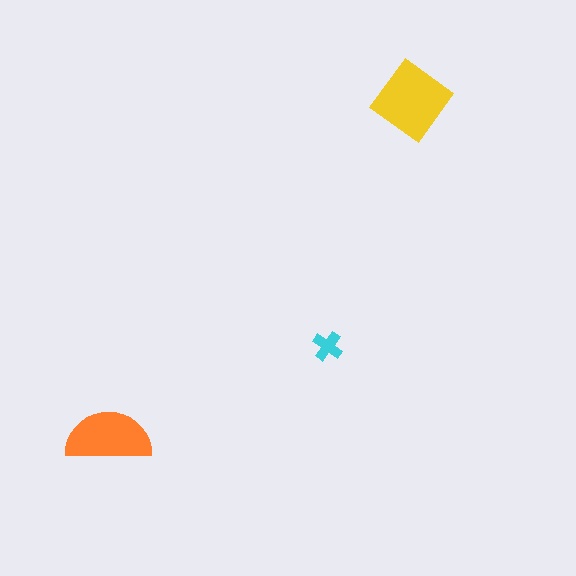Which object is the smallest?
The cyan cross.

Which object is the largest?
The yellow diamond.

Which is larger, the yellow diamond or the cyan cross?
The yellow diamond.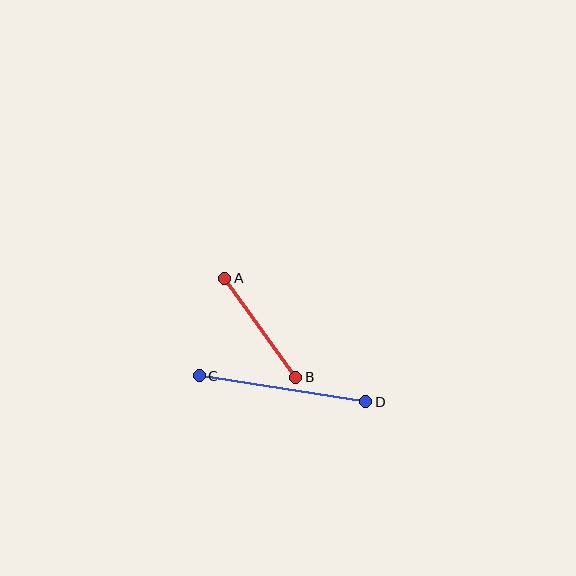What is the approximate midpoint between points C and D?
The midpoint is at approximately (283, 389) pixels.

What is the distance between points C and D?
The distance is approximately 168 pixels.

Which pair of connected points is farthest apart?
Points C and D are farthest apart.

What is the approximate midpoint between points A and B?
The midpoint is at approximately (260, 328) pixels.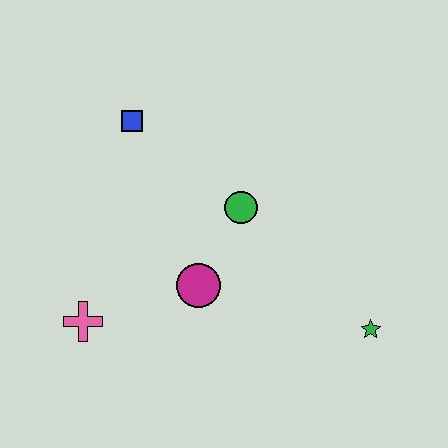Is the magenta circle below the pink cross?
No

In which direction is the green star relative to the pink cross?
The green star is to the right of the pink cross.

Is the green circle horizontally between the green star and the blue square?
Yes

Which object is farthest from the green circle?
The pink cross is farthest from the green circle.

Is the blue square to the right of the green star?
No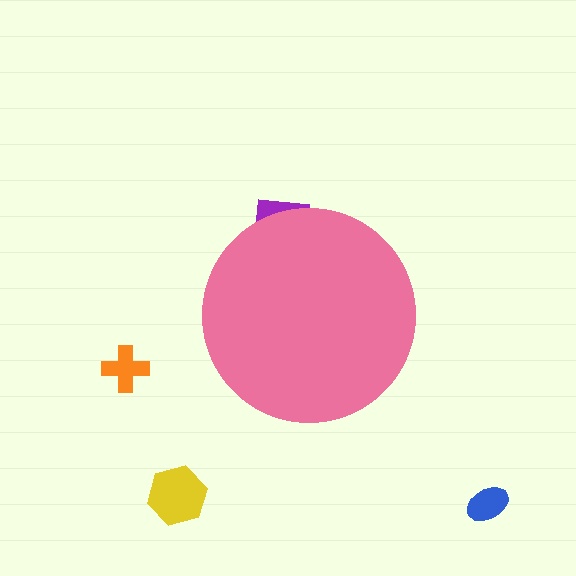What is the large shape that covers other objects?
A pink circle.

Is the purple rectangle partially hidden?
Yes, the purple rectangle is partially hidden behind the pink circle.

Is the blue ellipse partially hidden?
No, the blue ellipse is fully visible.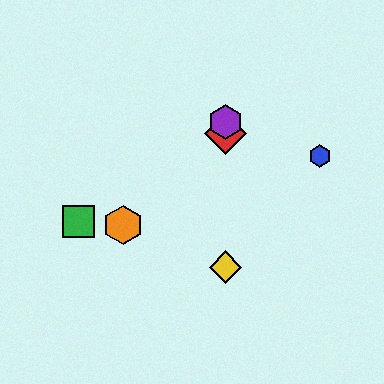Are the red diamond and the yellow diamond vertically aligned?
Yes, both are at x≈225.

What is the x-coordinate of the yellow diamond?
The yellow diamond is at x≈225.